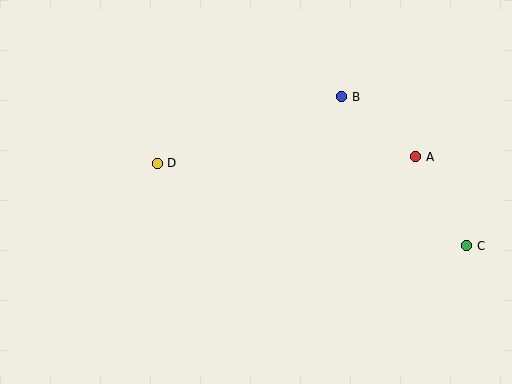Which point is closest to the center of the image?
Point D at (157, 163) is closest to the center.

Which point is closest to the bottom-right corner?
Point C is closest to the bottom-right corner.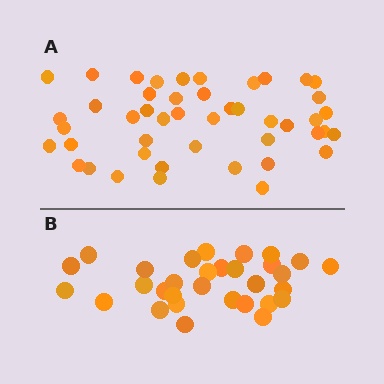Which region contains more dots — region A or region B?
Region A (the top region) has more dots.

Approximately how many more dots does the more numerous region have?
Region A has approximately 15 more dots than region B.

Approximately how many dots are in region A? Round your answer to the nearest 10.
About 50 dots. (The exact count is 46, which rounds to 50.)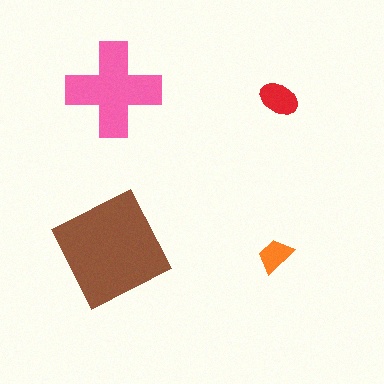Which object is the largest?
The brown square.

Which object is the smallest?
The orange trapezoid.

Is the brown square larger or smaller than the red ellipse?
Larger.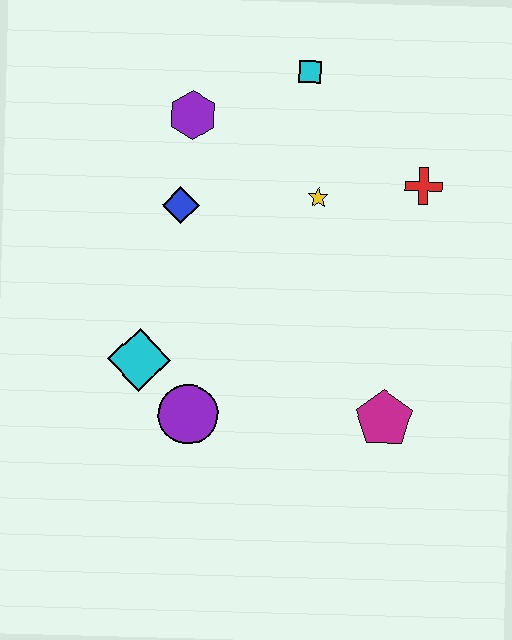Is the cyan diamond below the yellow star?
Yes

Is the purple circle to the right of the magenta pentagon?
No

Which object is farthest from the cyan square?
The purple circle is farthest from the cyan square.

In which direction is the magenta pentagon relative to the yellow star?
The magenta pentagon is below the yellow star.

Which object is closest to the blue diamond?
The purple hexagon is closest to the blue diamond.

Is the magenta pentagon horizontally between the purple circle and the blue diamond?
No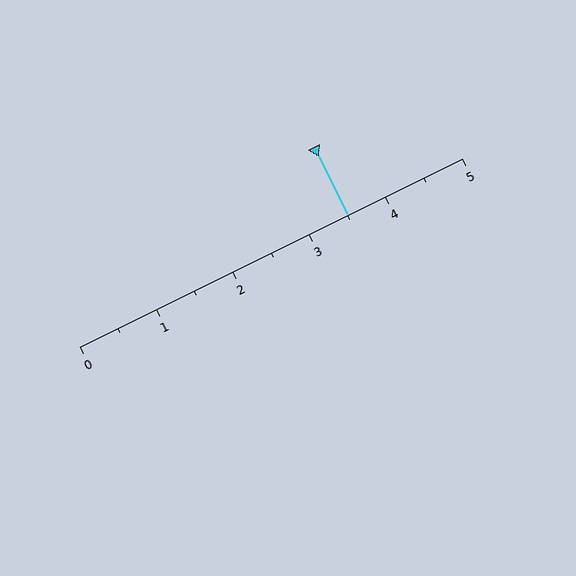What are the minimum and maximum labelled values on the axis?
The axis runs from 0 to 5.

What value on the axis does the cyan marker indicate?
The marker indicates approximately 3.5.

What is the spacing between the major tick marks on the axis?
The major ticks are spaced 1 apart.